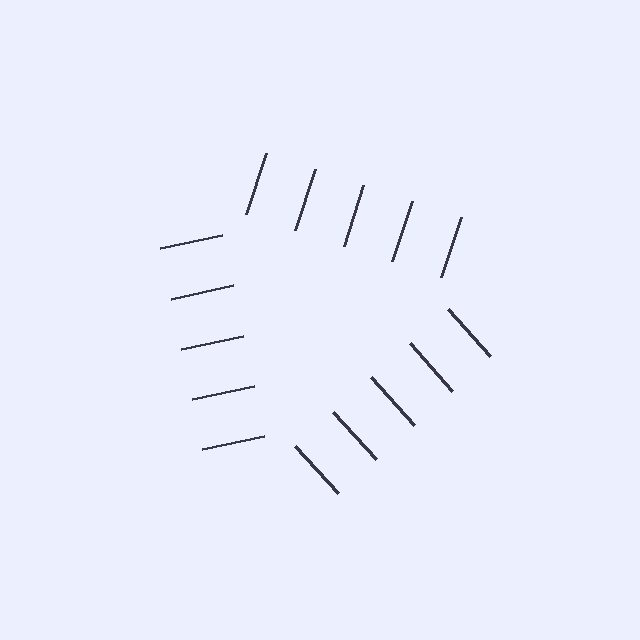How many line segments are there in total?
15 — 5 along each of the 3 edges.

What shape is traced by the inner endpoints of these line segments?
An illusory triangle — the line segments terminate on its edges but no continuous stroke is drawn.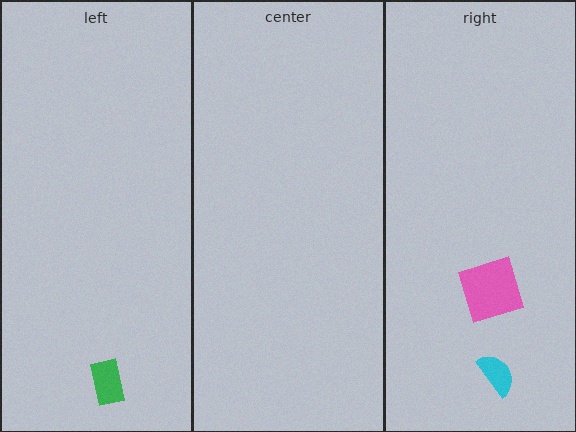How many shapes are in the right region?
2.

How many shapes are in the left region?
1.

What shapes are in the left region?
The green rectangle.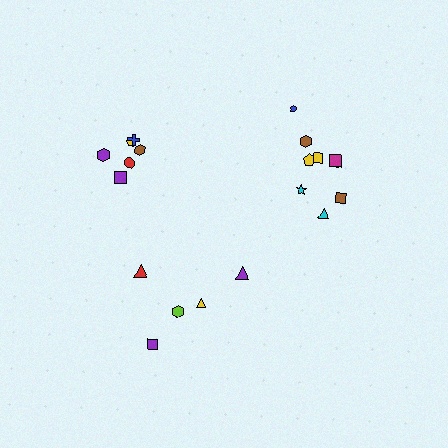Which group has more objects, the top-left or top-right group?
The top-right group.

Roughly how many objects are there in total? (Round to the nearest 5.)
Roughly 20 objects in total.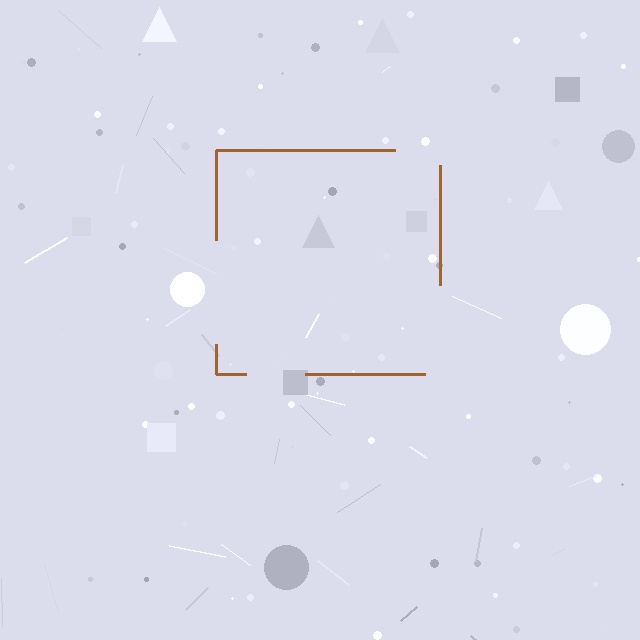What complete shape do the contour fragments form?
The contour fragments form a square.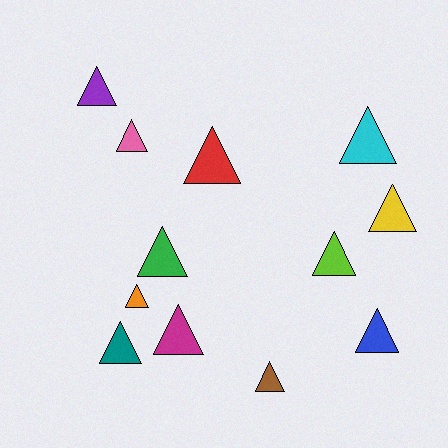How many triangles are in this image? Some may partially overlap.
There are 12 triangles.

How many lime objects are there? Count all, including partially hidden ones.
There is 1 lime object.